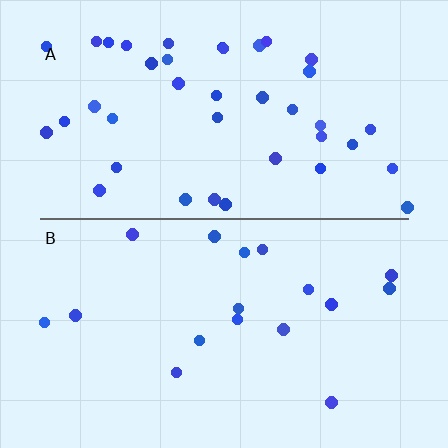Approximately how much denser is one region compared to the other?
Approximately 2.3× — region A over region B.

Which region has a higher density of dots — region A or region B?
A (the top).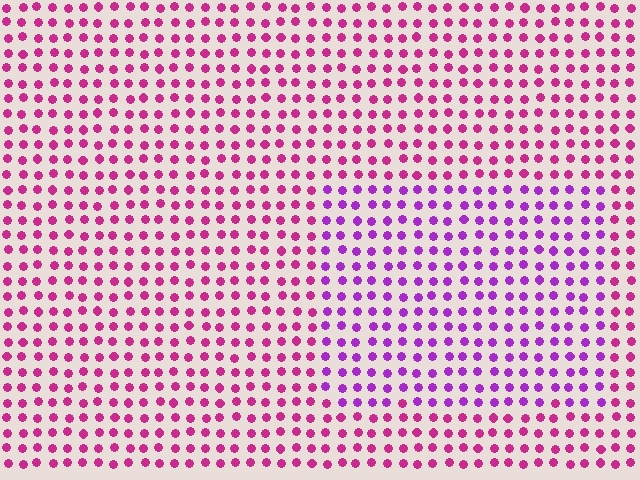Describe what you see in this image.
The image is filled with small magenta elements in a uniform arrangement. A rectangle-shaped region is visible where the elements are tinted to a slightly different hue, forming a subtle color boundary.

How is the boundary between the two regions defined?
The boundary is defined purely by a slight shift in hue (about 35 degrees). Spacing, size, and orientation are identical on both sides.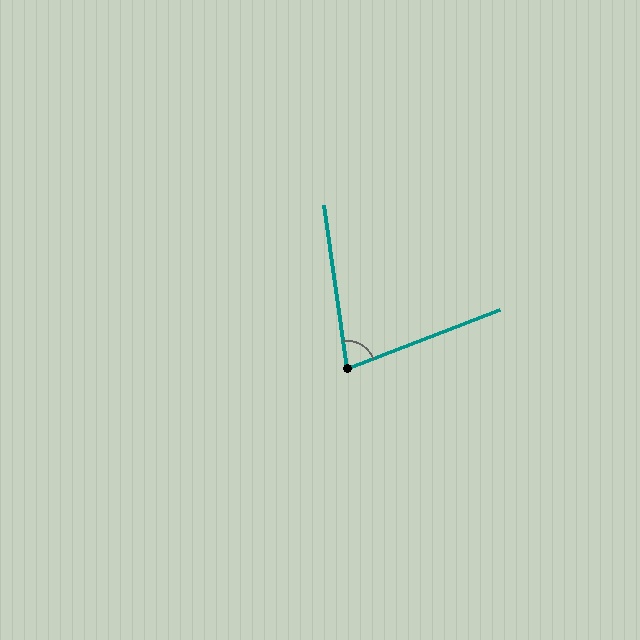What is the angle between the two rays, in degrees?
Approximately 77 degrees.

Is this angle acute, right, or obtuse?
It is acute.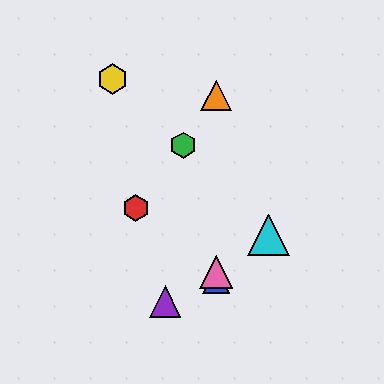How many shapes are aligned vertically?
3 shapes (the blue triangle, the orange triangle, the pink triangle) are aligned vertically.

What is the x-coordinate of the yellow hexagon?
The yellow hexagon is at x≈112.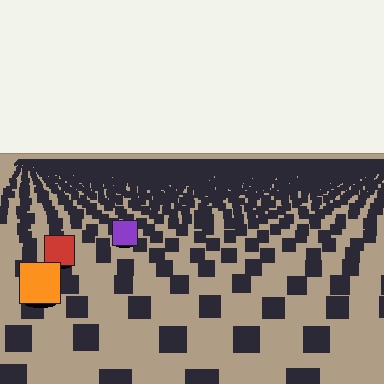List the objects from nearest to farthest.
From nearest to farthest: the orange square, the red square, the purple square.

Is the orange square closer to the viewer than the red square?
Yes. The orange square is closer — you can tell from the texture gradient: the ground texture is coarser near it.